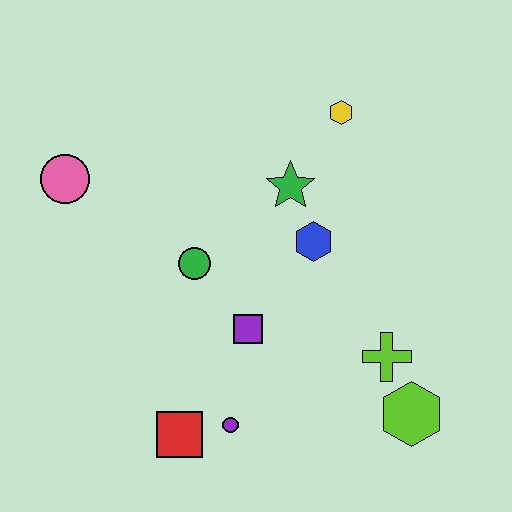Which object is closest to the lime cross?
The lime hexagon is closest to the lime cross.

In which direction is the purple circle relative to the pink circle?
The purple circle is below the pink circle.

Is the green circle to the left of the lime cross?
Yes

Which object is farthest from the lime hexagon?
The pink circle is farthest from the lime hexagon.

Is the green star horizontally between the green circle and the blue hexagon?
Yes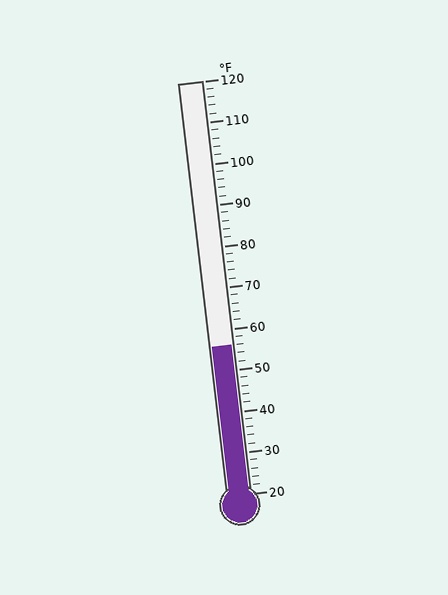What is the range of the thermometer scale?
The thermometer scale ranges from 20°F to 120°F.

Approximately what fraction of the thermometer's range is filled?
The thermometer is filled to approximately 35% of its range.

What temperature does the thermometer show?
The thermometer shows approximately 56°F.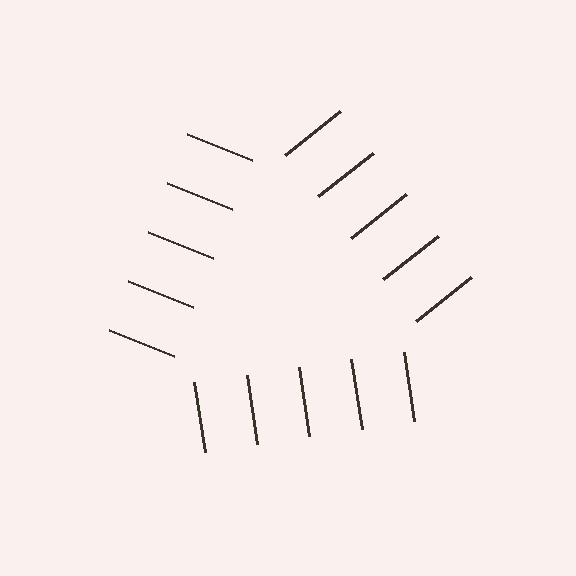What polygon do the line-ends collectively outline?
An illusory triangle — the line segments terminate on its edges but no continuous stroke is drawn.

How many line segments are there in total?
15 — 5 along each of the 3 edges.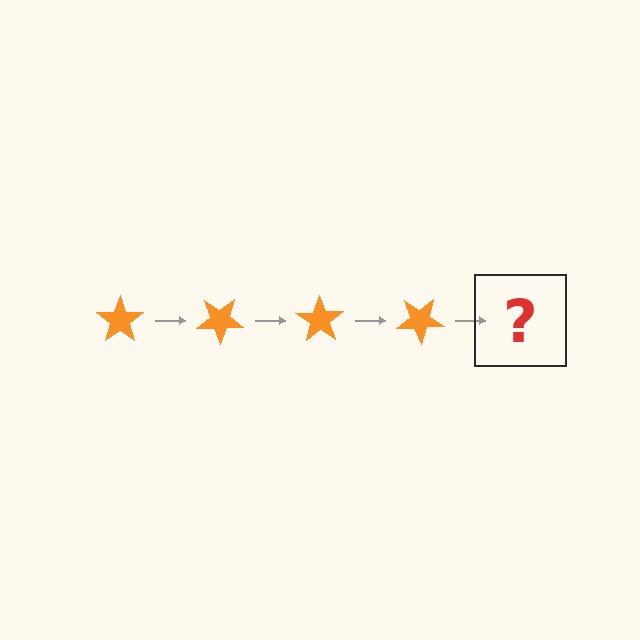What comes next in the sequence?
The next element should be an orange star rotated 140 degrees.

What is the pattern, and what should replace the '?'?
The pattern is that the star rotates 35 degrees each step. The '?' should be an orange star rotated 140 degrees.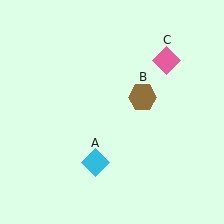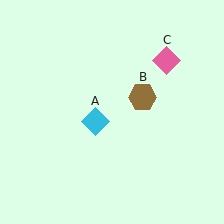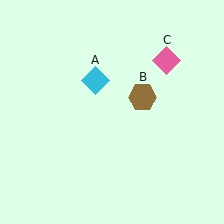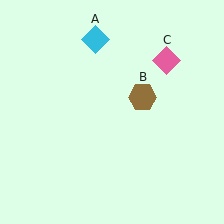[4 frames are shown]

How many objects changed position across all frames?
1 object changed position: cyan diamond (object A).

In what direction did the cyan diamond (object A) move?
The cyan diamond (object A) moved up.